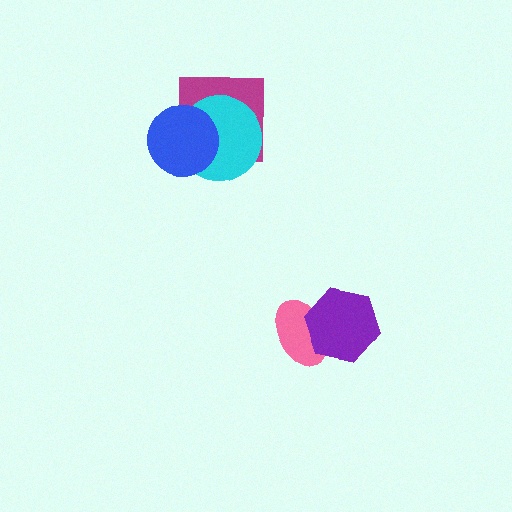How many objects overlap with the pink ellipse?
1 object overlaps with the pink ellipse.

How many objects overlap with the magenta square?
2 objects overlap with the magenta square.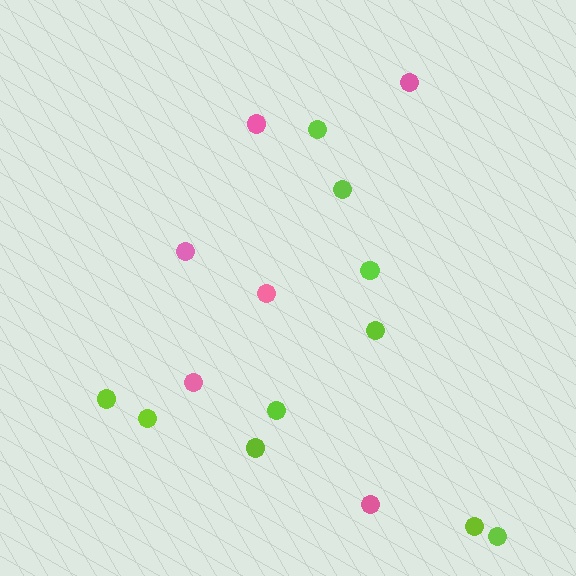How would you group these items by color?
There are 2 groups: one group of pink circles (6) and one group of lime circles (10).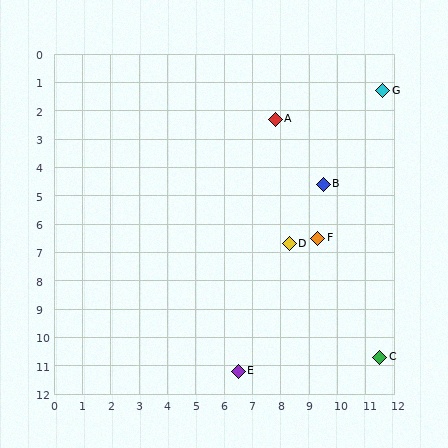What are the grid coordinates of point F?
Point F is at approximately (9.3, 6.5).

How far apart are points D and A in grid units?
Points D and A are about 4.4 grid units apart.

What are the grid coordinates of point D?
Point D is at approximately (8.3, 6.7).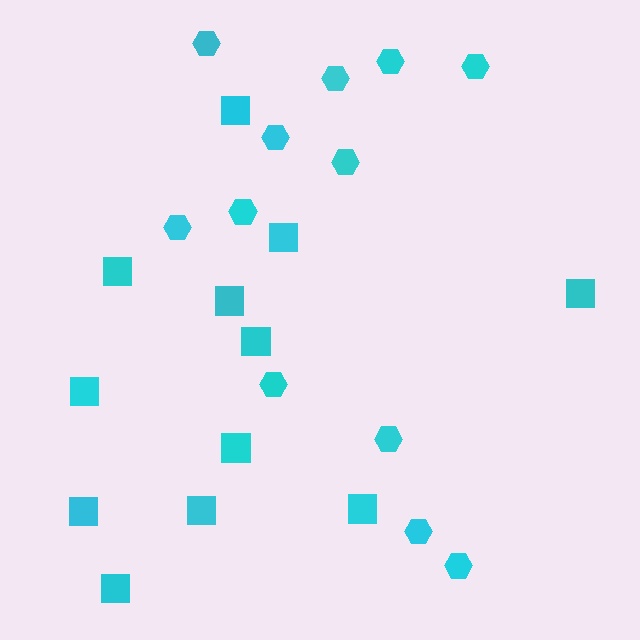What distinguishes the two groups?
There are 2 groups: one group of squares (12) and one group of hexagons (12).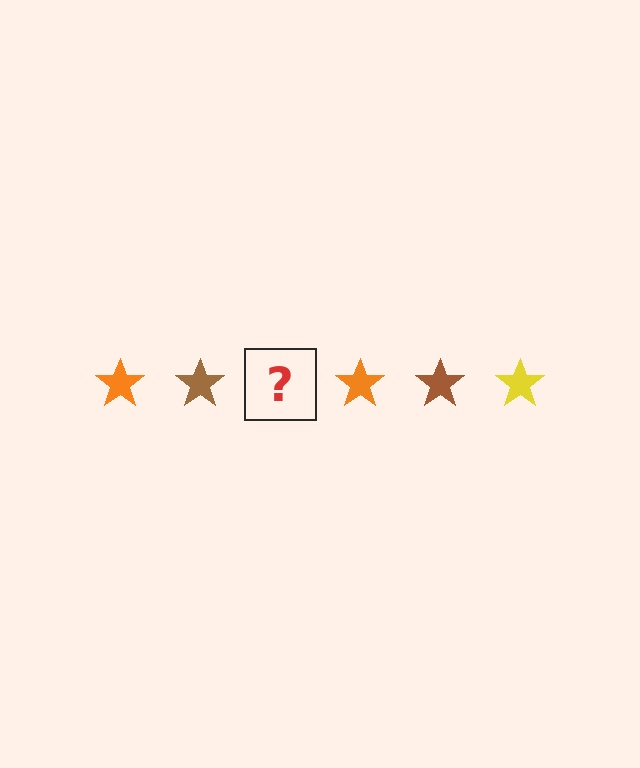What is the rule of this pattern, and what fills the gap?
The rule is that the pattern cycles through orange, brown, yellow stars. The gap should be filled with a yellow star.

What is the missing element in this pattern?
The missing element is a yellow star.